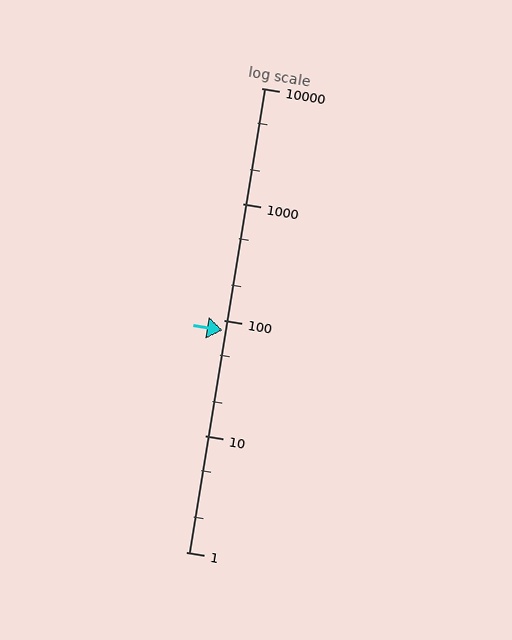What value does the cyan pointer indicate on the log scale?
The pointer indicates approximately 82.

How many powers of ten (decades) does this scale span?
The scale spans 4 decades, from 1 to 10000.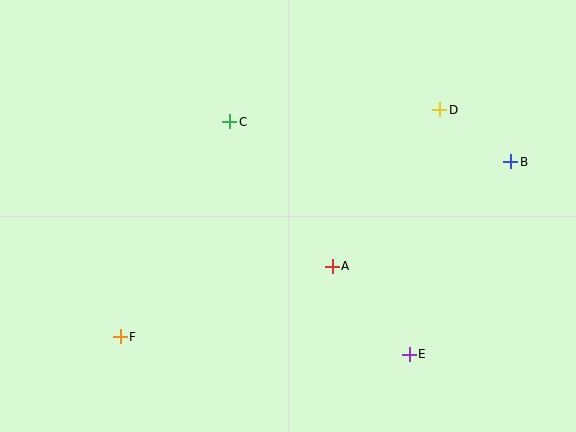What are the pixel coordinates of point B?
Point B is at (511, 162).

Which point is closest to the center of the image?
Point A at (332, 266) is closest to the center.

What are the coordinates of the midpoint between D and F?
The midpoint between D and F is at (280, 223).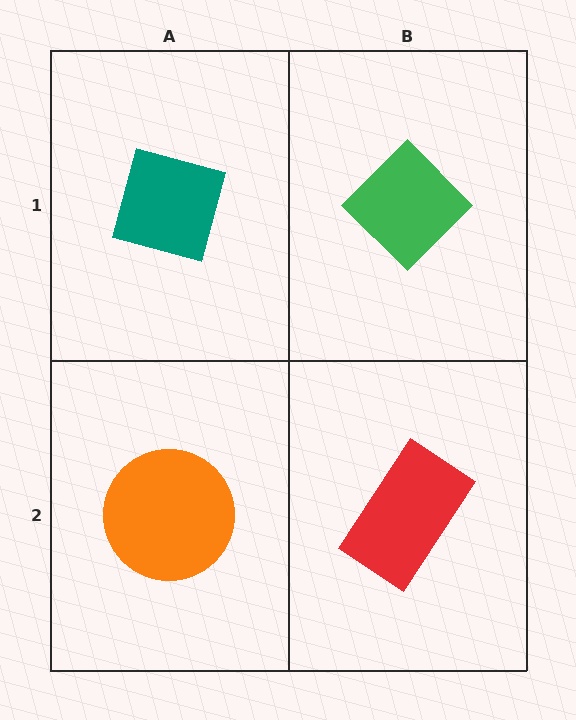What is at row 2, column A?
An orange circle.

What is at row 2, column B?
A red rectangle.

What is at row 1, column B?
A green diamond.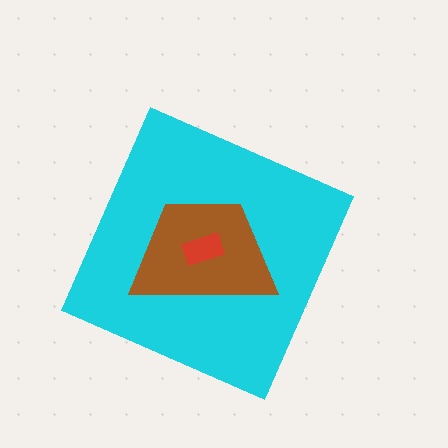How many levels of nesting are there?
3.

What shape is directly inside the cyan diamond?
The brown trapezoid.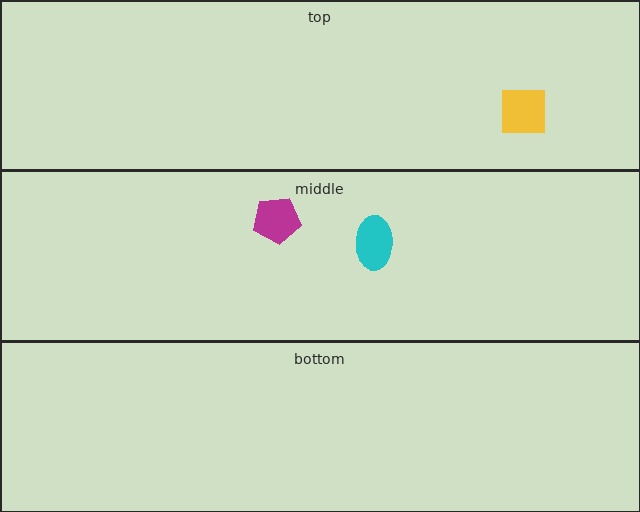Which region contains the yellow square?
The top region.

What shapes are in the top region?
The yellow square.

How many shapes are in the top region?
1.